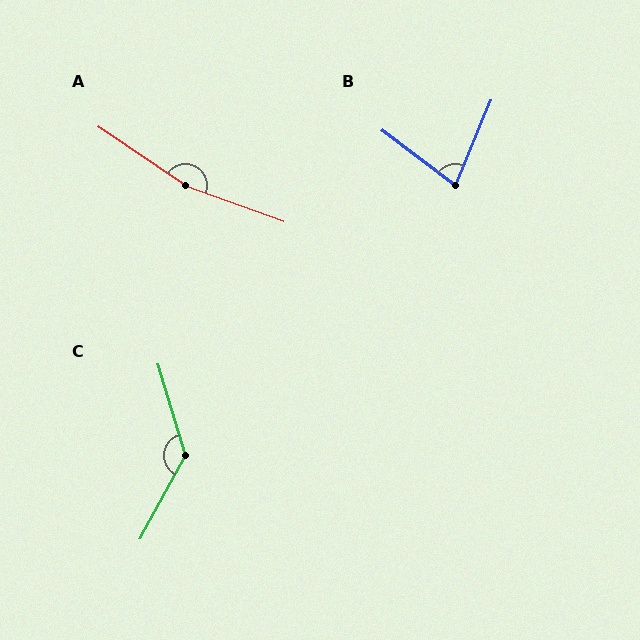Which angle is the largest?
A, at approximately 166 degrees.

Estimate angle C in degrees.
Approximately 135 degrees.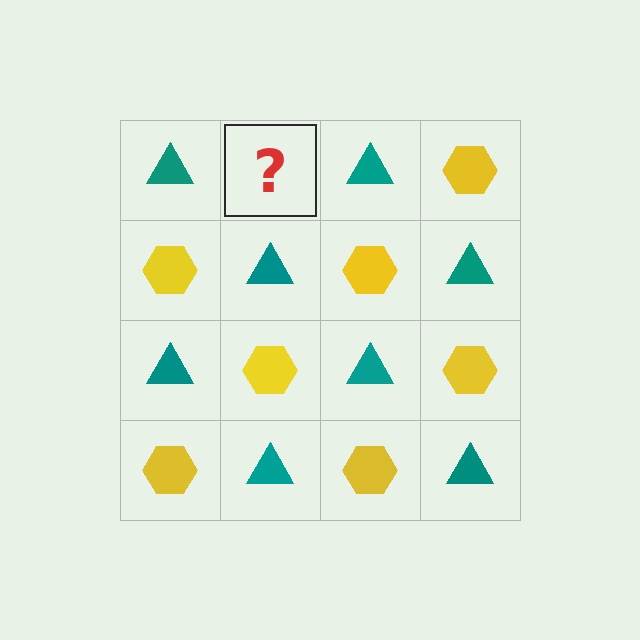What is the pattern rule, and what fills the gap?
The rule is that it alternates teal triangle and yellow hexagon in a checkerboard pattern. The gap should be filled with a yellow hexagon.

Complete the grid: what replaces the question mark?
The question mark should be replaced with a yellow hexagon.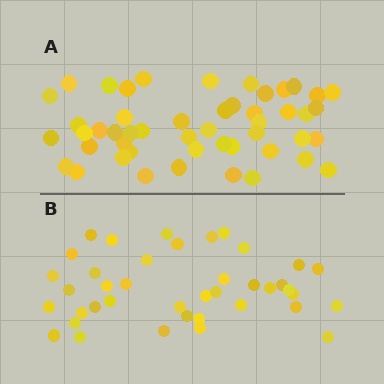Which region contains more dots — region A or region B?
Region A (the top region) has more dots.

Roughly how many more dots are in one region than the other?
Region A has roughly 8 or so more dots than region B.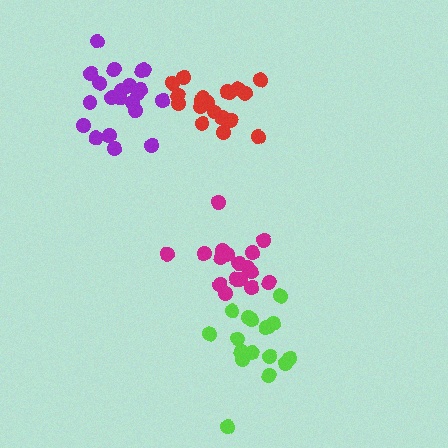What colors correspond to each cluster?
The clusters are colored: lime, red, magenta, purple.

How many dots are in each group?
Group 1: 17 dots, Group 2: 19 dots, Group 3: 18 dots, Group 4: 21 dots (75 total).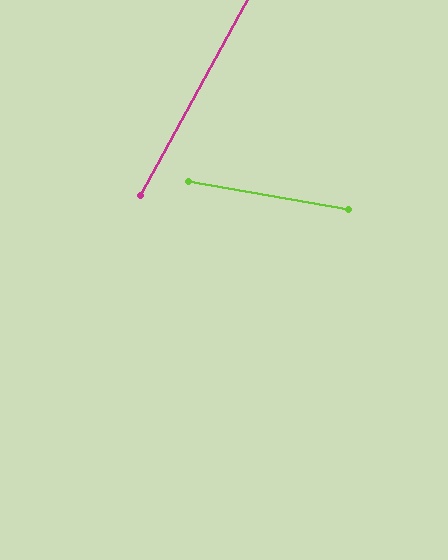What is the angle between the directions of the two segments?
Approximately 71 degrees.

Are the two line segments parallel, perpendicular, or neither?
Neither parallel nor perpendicular — they differ by about 71°.